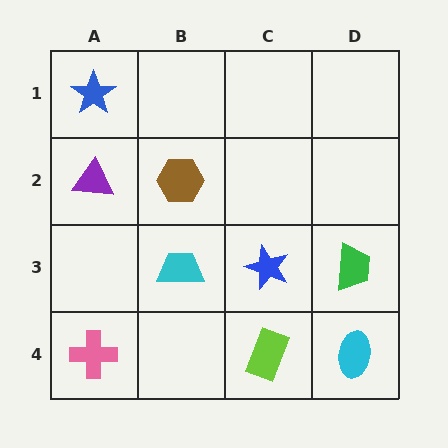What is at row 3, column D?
A green trapezoid.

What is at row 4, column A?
A pink cross.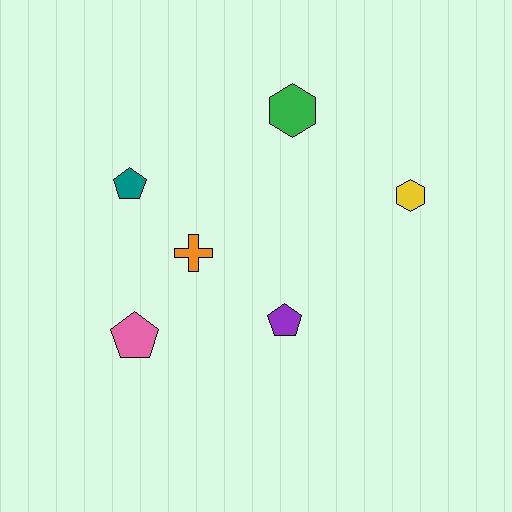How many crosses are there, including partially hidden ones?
There is 1 cross.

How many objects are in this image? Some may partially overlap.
There are 6 objects.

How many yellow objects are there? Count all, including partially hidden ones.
There is 1 yellow object.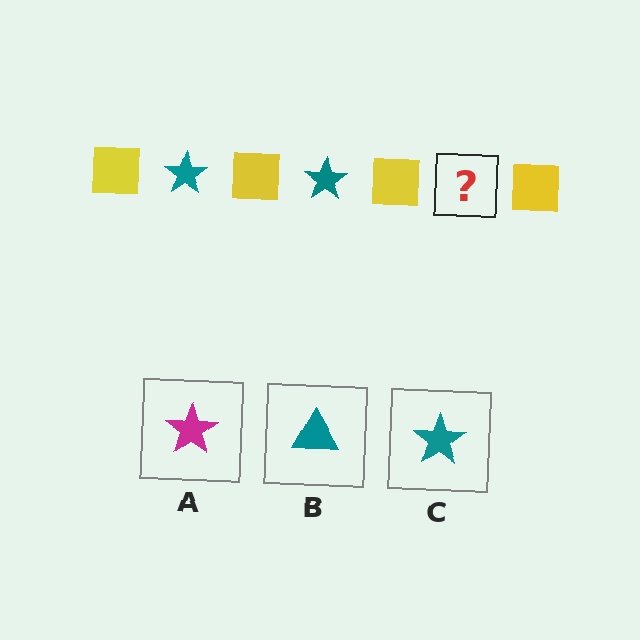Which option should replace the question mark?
Option C.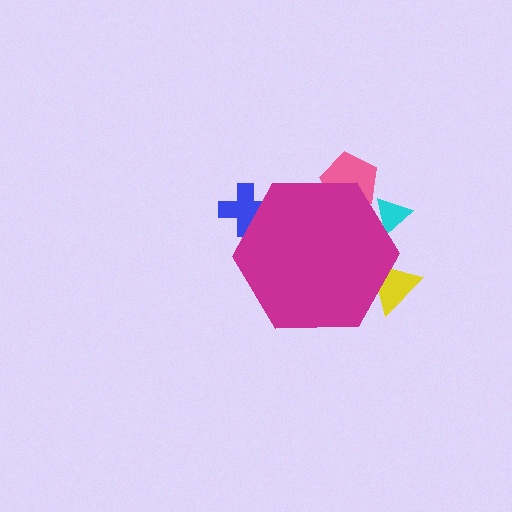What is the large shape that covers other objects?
A magenta hexagon.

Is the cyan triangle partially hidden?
Yes, the cyan triangle is partially hidden behind the magenta hexagon.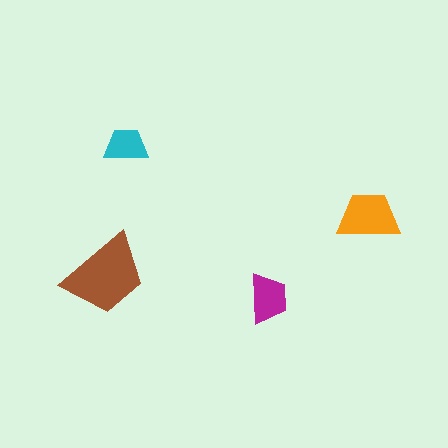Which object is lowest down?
The magenta trapezoid is bottommost.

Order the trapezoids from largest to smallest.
the brown one, the orange one, the magenta one, the cyan one.